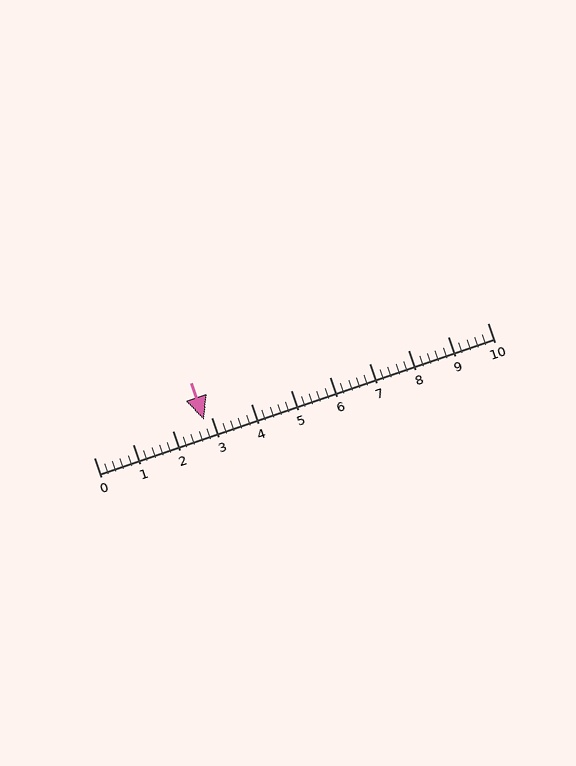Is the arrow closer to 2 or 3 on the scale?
The arrow is closer to 3.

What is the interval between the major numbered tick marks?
The major tick marks are spaced 1 units apart.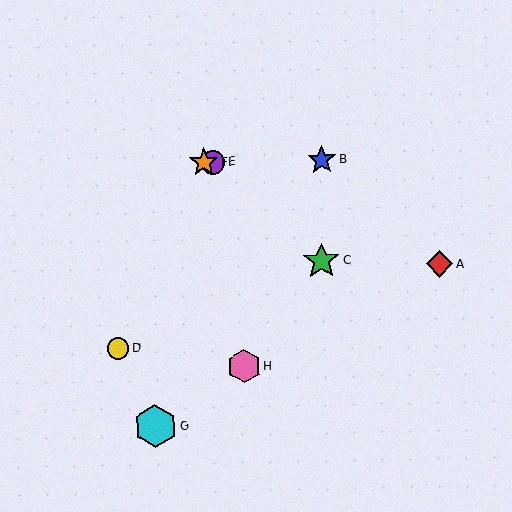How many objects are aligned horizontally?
3 objects (B, E, F) are aligned horizontally.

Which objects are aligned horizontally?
Objects B, E, F are aligned horizontally.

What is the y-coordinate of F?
Object F is at y≈162.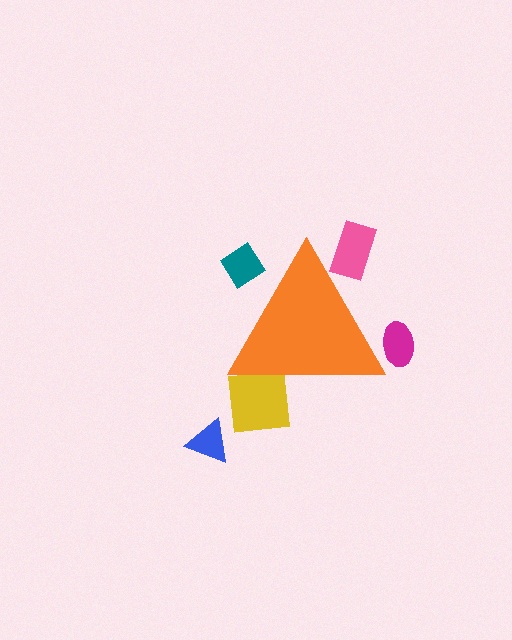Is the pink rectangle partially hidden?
Yes, the pink rectangle is partially hidden behind the orange triangle.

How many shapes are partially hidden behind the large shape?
4 shapes are partially hidden.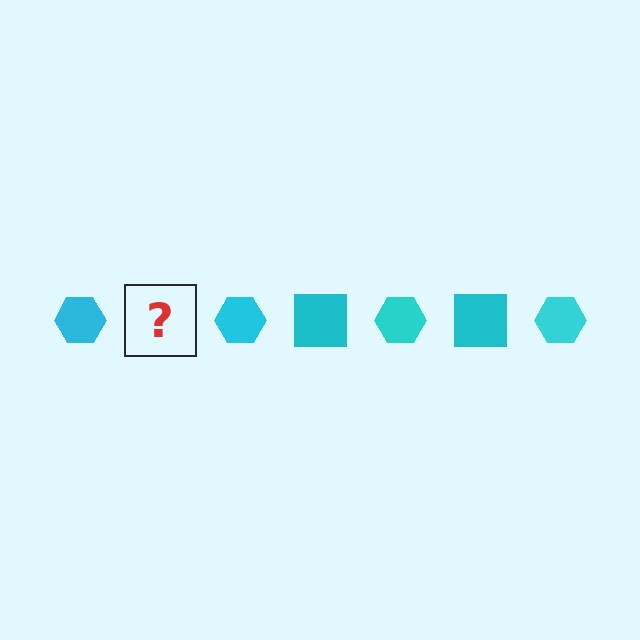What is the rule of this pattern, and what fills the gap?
The rule is that the pattern cycles through hexagon, square shapes in cyan. The gap should be filled with a cyan square.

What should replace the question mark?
The question mark should be replaced with a cyan square.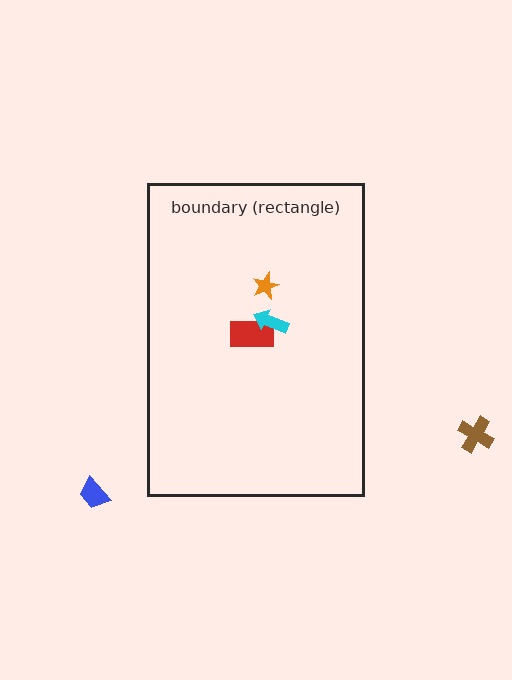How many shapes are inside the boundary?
3 inside, 2 outside.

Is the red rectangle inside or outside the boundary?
Inside.